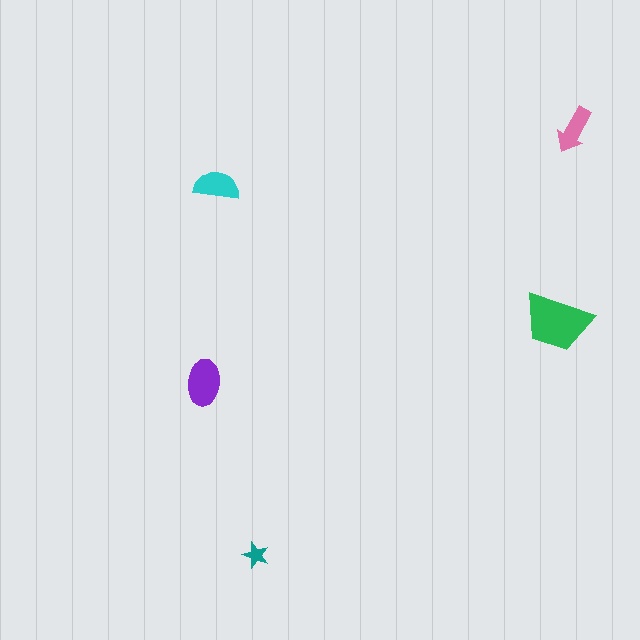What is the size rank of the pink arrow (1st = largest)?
4th.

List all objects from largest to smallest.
The green trapezoid, the purple ellipse, the cyan semicircle, the pink arrow, the teal star.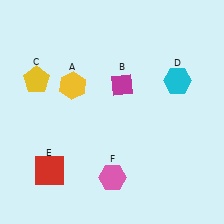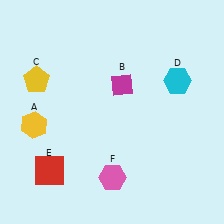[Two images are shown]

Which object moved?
The yellow hexagon (A) moved down.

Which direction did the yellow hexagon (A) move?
The yellow hexagon (A) moved down.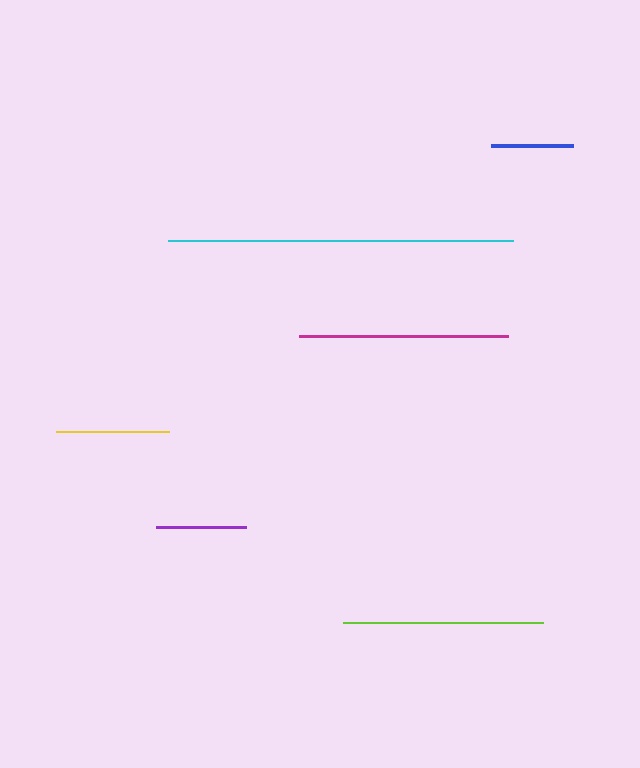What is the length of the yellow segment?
The yellow segment is approximately 113 pixels long.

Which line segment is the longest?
The cyan line is the longest at approximately 344 pixels.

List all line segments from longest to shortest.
From longest to shortest: cyan, magenta, lime, yellow, purple, blue.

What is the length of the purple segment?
The purple segment is approximately 91 pixels long.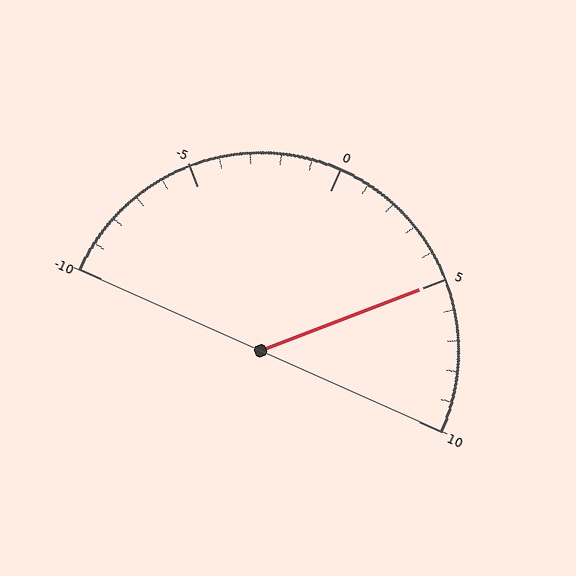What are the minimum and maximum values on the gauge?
The gauge ranges from -10 to 10.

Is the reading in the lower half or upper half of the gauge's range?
The reading is in the upper half of the range (-10 to 10).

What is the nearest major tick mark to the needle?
The nearest major tick mark is 5.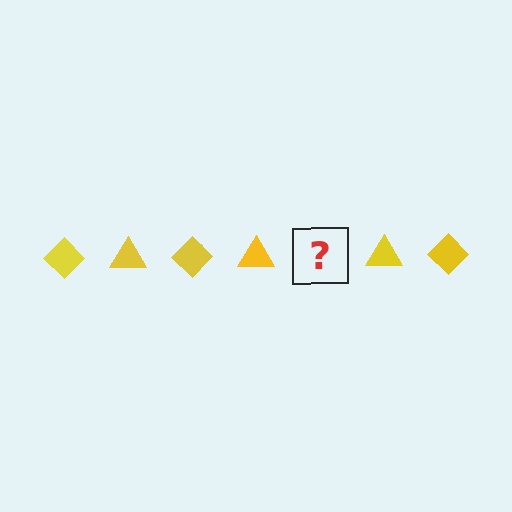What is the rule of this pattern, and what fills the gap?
The rule is that the pattern cycles through diamond, triangle shapes in yellow. The gap should be filled with a yellow diamond.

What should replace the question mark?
The question mark should be replaced with a yellow diamond.